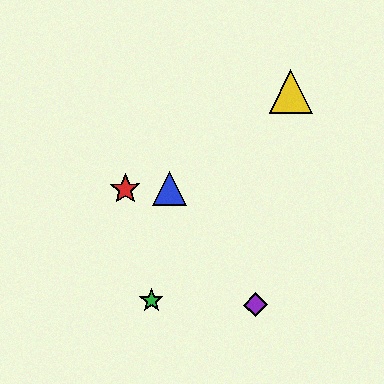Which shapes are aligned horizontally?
The red star, the blue triangle are aligned horizontally.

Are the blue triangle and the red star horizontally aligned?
Yes, both are at y≈188.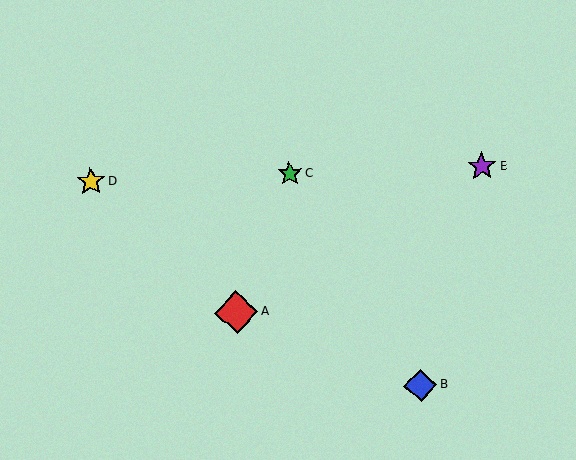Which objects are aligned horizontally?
Objects C, D, E are aligned horizontally.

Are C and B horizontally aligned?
No, C is at y≈174 and B is at y≈385.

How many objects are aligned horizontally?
3 objects (C, D, E) are aligned horizontally.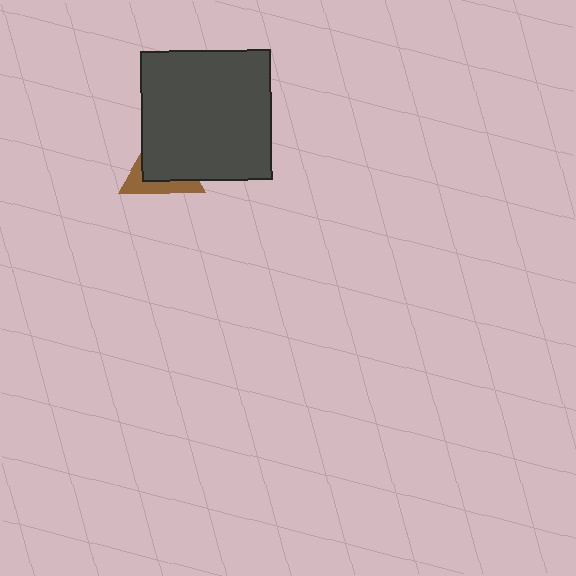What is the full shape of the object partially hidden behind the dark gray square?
The partially hidden object is a brown triangle.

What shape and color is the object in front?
The object in front is a dark gray square.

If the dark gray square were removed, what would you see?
You would see the complete brown triangle.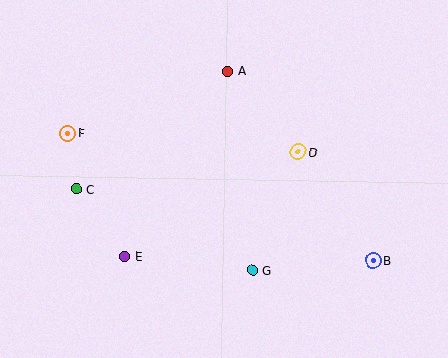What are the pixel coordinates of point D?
Point D is at (298, 152).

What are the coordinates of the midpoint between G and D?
The midpoint between G and D is at (275, 211).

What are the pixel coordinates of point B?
Point B is at (373, 261).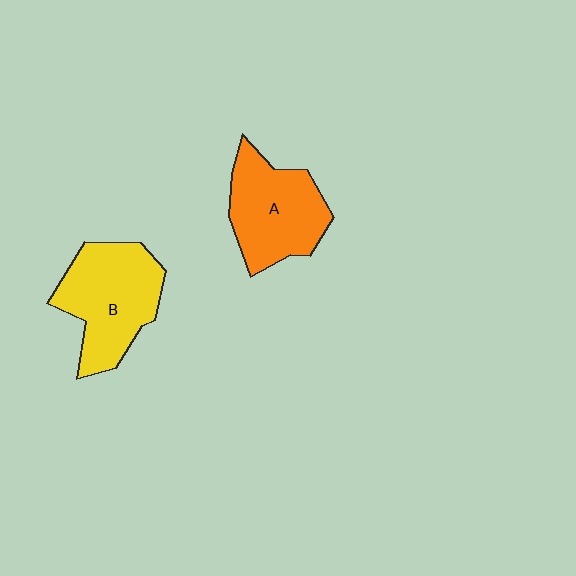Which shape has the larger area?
Shape B (yellow).